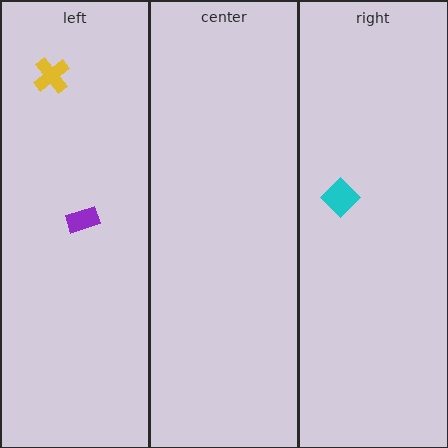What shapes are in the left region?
The yellow cross, the purple rectangle.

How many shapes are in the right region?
1.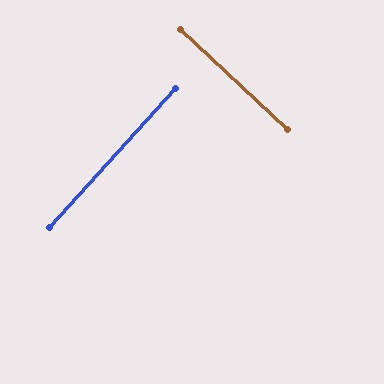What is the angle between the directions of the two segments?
Approximately 90 degrees.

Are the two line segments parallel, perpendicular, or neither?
Perpendicular — they meet at approximately 90°.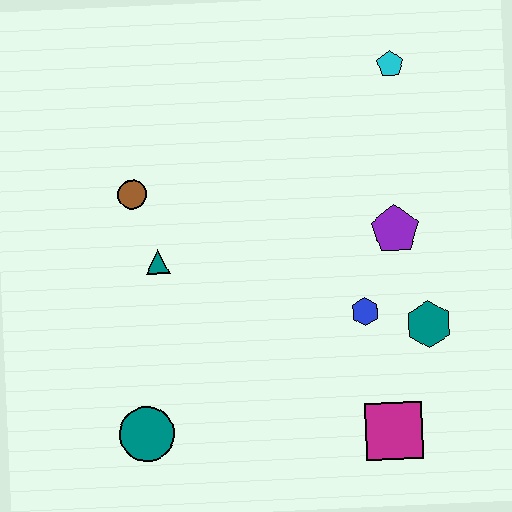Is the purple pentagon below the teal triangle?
No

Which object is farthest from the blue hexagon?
The brown circle is farthest from the blue hexagon.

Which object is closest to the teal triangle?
The brown circle is closest to the teal triangle.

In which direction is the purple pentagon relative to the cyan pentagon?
The purple pentagon is below the cyan pentagon.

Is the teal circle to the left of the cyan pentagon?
Yes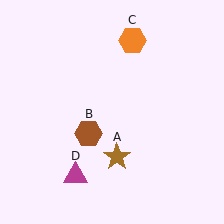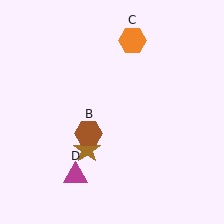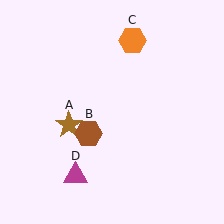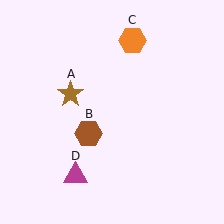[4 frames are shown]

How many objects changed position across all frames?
1 object changed position: brown star (object A).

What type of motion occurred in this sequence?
The brown star (object A) rotated clockwise around the center of the scene.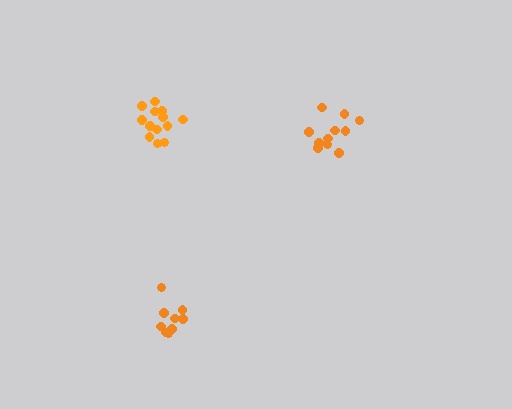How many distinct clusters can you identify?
There are 3 distinct clusters.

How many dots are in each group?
Group 1: 9 dots, Group 2: 12 dots, Group 3: 13 dots (34 total).